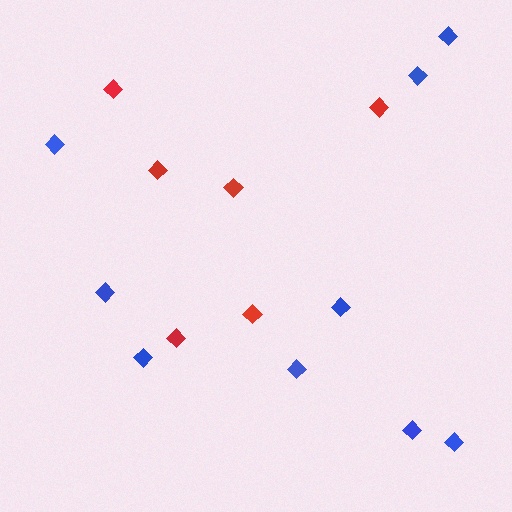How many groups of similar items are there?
There are 2 groups: one group of blue diamonds (9) and one group of red diamonds (6).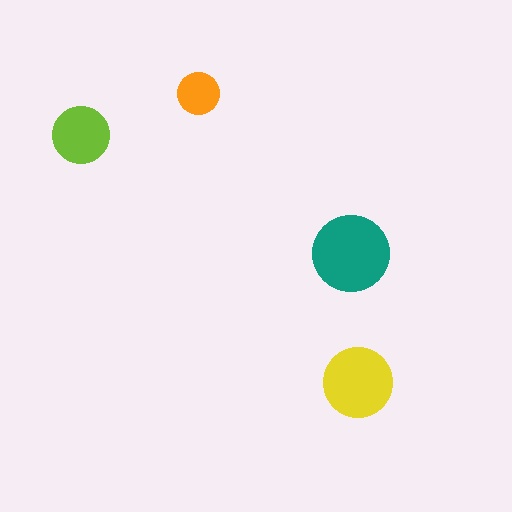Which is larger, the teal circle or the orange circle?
The teal one.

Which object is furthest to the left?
The lime circle is leftmost.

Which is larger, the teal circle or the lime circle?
The teal one.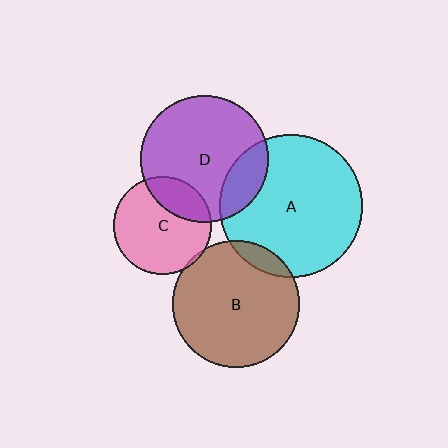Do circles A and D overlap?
Yes.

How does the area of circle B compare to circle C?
Approximately 1.7 times.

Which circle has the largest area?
Circle A (cyan).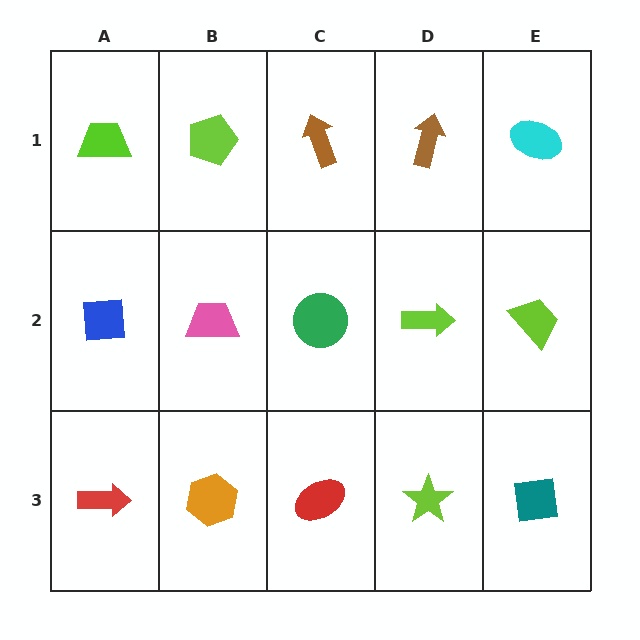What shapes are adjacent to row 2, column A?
A lime trapezoid (row 1, column A), a red arrow (row 3, column A), a pink trapezoid (row 2, column B).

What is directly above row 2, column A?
A lime trapezoid.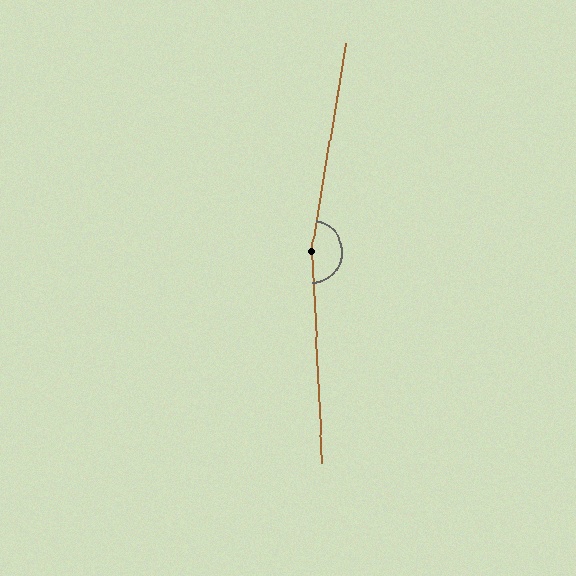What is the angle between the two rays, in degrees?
Approximately 167 degrees.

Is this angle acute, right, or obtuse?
It is obtuse.